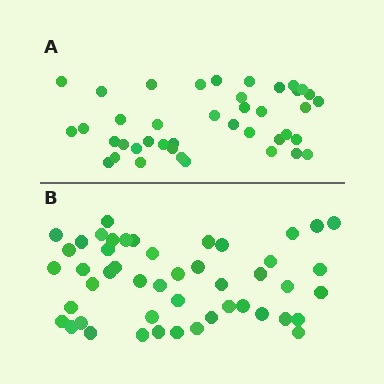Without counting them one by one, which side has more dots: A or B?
Region B (the bottom region) has more dots.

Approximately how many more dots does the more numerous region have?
Region B has roughly 8 or so more dots than region A.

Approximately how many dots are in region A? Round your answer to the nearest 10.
About 40 dots. (The exact count is 41, which rounds to 40.)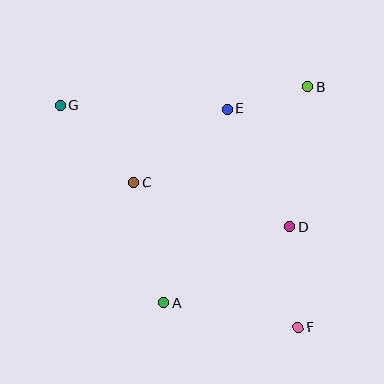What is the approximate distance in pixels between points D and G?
The distance between D and G is approximately 260 pixels.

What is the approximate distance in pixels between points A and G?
The distance between A and G is approximately 223 pixels.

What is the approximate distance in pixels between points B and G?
The distance between B and G is approximately 248 pixels.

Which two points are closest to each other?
Points B and E are closest to each other.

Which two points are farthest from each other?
Points F and G are farthest from each other.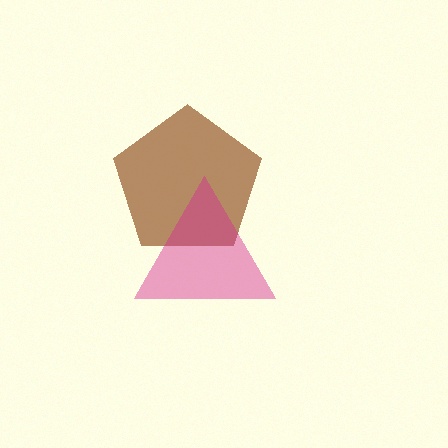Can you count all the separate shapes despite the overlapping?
Yes, there are 2 separate shapes.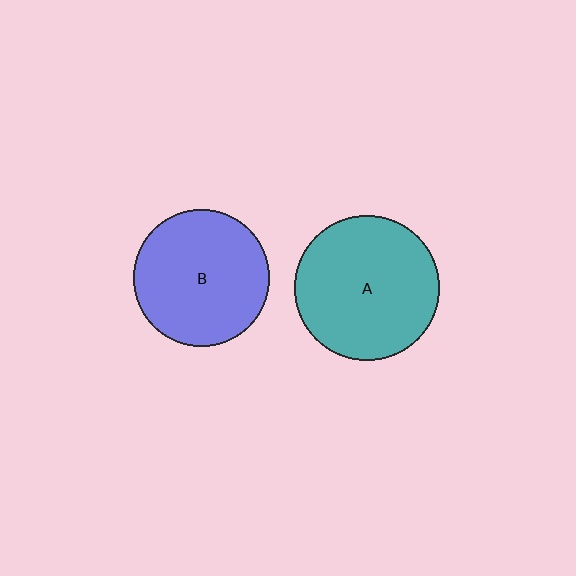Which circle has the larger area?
Circle A (teal).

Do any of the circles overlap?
No, none of the circles overlap.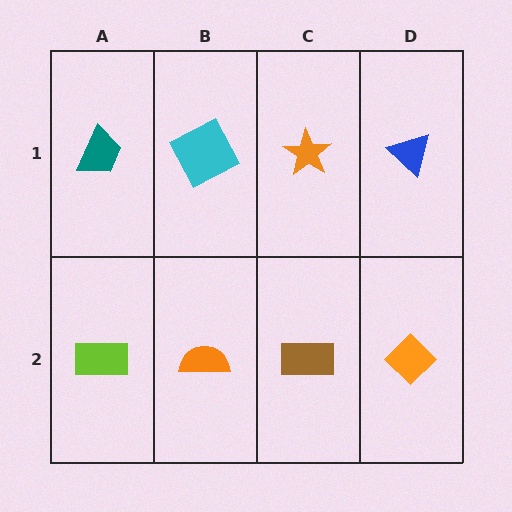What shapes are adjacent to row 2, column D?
A blue triangle (row 1, column D), a brown rectangle (row 2, column C).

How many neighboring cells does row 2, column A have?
2.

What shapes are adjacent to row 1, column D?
An orange diamond (row 2, column D), an orange star (row 1, column C).